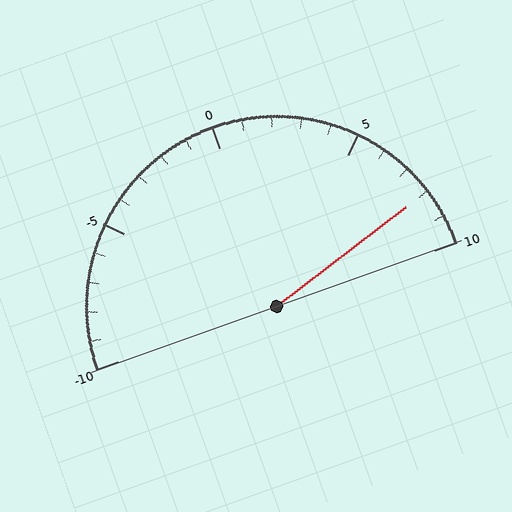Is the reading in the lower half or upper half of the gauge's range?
The reading is in the upper half of the range (-10 to 10).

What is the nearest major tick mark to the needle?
The nearest major tick mark is 10.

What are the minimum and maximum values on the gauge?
The gauge ranges from -10 to 10.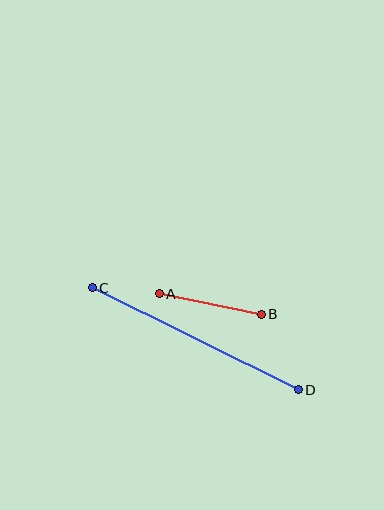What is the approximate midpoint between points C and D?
The midpoint is at approximately (195, 339) pixels.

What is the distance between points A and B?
The distance is approximately 104 pixels.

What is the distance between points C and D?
The distance is approximately 230 pixels.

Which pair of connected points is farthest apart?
Points C and D are farthest apart.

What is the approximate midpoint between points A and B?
The midpoint is at approximately (210, 304) pixels.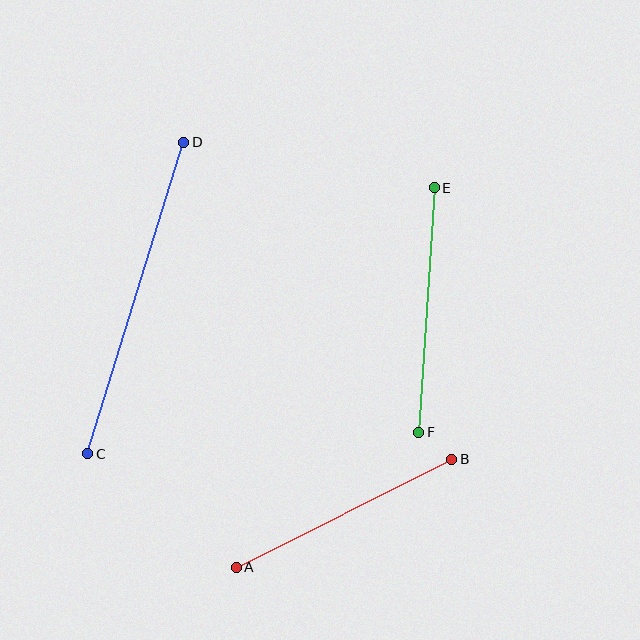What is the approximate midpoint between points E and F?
The midpoint is at approximately (426, 310) pixels.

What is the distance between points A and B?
The distance is approximately 241 pixels.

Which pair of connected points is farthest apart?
Points C and D are farthest apart.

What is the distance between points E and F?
The distance is approximately 245 pixels.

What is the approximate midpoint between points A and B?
The midpoint is at approximately (344, 513) pixels.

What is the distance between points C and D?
The distance is approximately 326 pixels.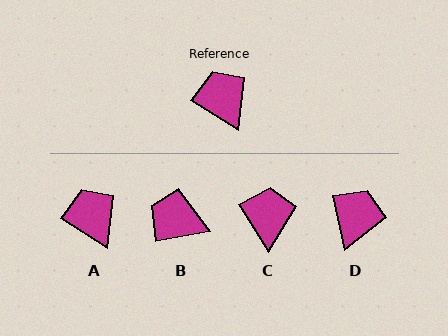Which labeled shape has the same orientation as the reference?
A.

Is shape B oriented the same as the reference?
No, it is off by about 43 degrees.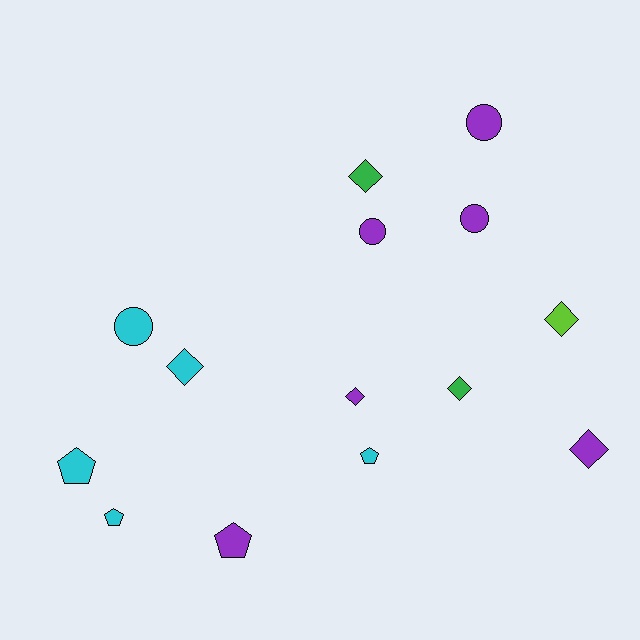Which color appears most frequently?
Purple, with 6 objects.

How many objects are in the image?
There are 14 objects.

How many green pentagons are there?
There are no green pentagons.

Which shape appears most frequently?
Diamond, with 6 objects.